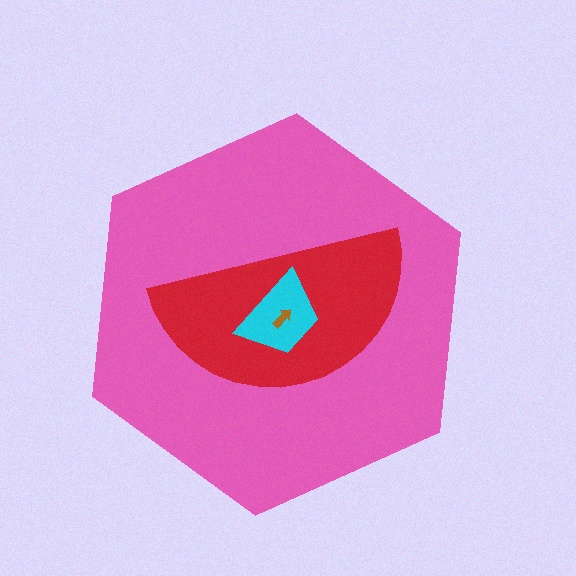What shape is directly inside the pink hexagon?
The red semicircle.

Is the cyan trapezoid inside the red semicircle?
Yes.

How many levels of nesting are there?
4.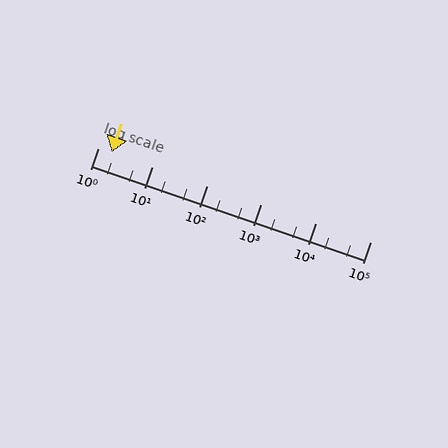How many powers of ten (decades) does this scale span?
The scale spans 5 decades, from 1 to 100000.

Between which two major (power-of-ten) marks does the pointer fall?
The pointer is between 1 and 10.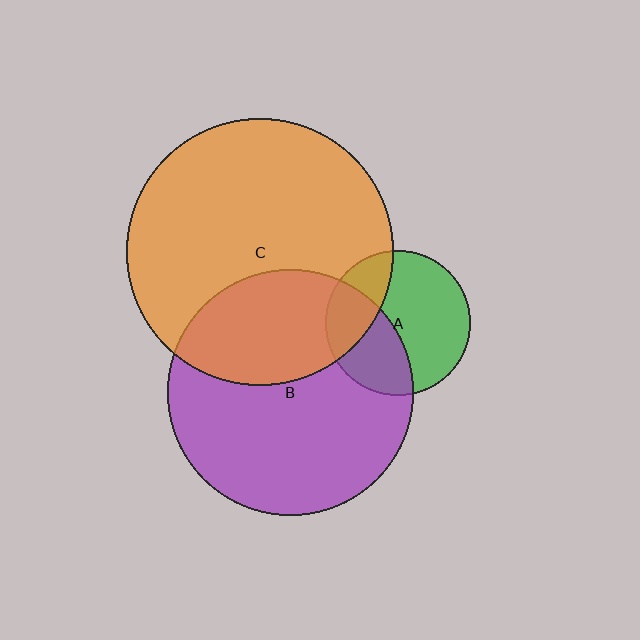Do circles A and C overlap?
Yes.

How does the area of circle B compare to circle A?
Approximately 2.9 times.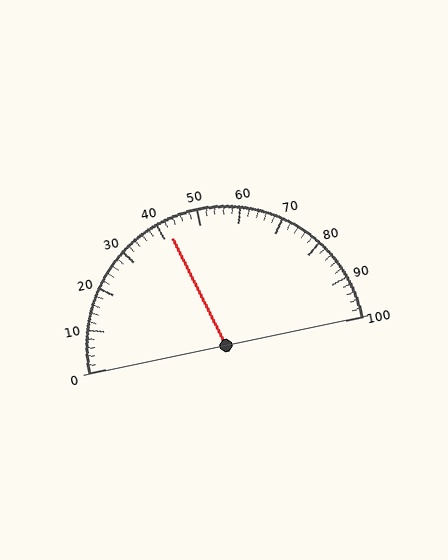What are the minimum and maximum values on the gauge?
The gauge ranges from 0 to 100.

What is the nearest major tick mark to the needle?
The nearest major tick mark is 40.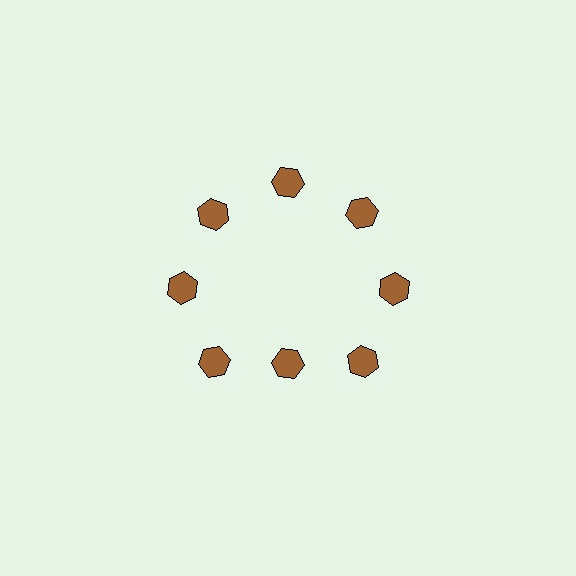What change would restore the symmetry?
The symmetry would be restored by moving it outward, back onto the ring so that all 8 hexagons sit at equal angles and equal distance from the center.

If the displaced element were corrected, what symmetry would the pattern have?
It would have 8-fold rotational symmetry — the pattern would map onto itself every 45 degrees.